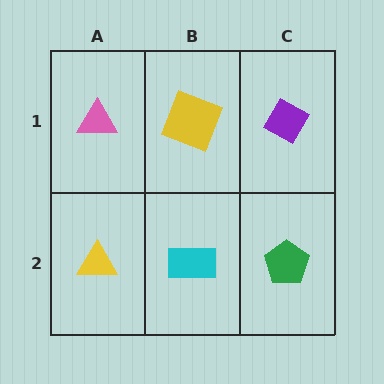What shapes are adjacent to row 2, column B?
A yellow square (row 1, column B), a yellow triangle (row 2, column A), a green pentagon (row 2, column C).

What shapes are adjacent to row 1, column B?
A cyan rectangle (row 2, column B), a pink triangle (row 1, column A), a purple diamond (row 1, column C).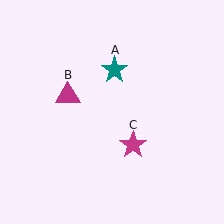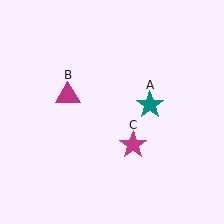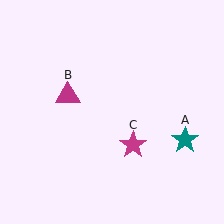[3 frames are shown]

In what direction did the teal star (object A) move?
The teal star (object A) moved down and to the right.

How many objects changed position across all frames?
1 object changed position: teal star (object A).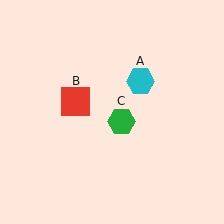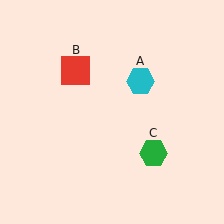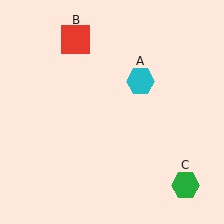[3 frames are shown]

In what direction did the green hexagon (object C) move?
The green hexagon (object C) moved down and to the right.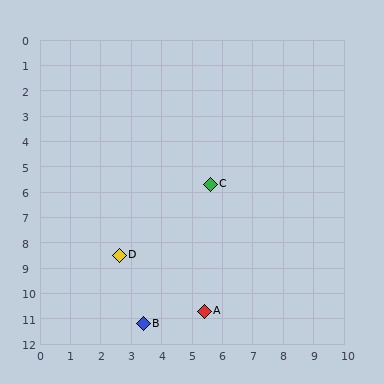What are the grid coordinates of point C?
Point C is at approximately (5.6, 5.7).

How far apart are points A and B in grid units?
Points A and B are about 2.1 grid units apart.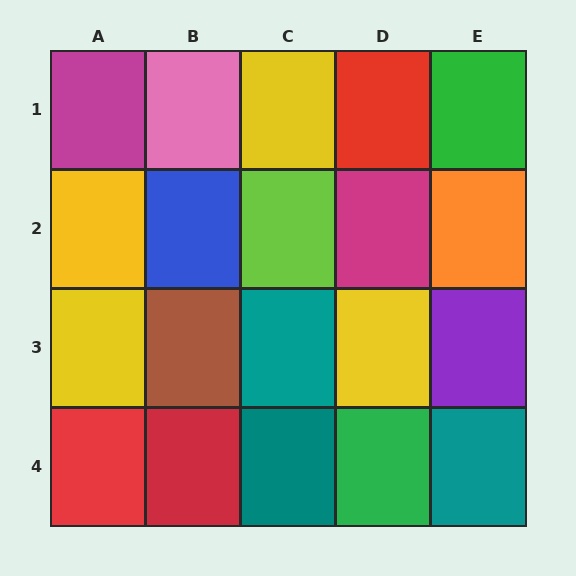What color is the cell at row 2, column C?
Lime.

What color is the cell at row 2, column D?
Magenta.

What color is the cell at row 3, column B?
Brown.